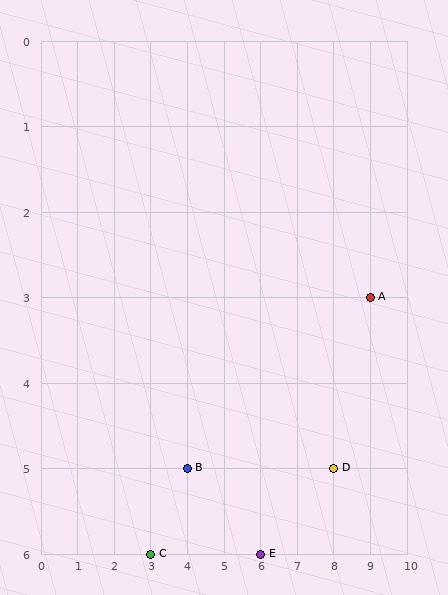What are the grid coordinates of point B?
Point B is at grid coordinates (4, 5).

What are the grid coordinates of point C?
Point C is at grid coordinates (3, 6).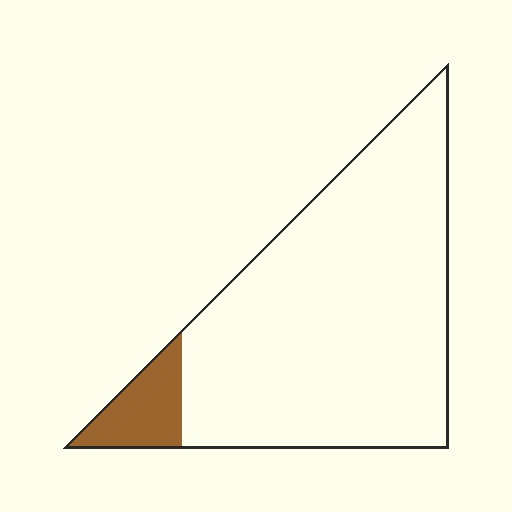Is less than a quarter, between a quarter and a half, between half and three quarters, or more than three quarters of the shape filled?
Less than a quarter.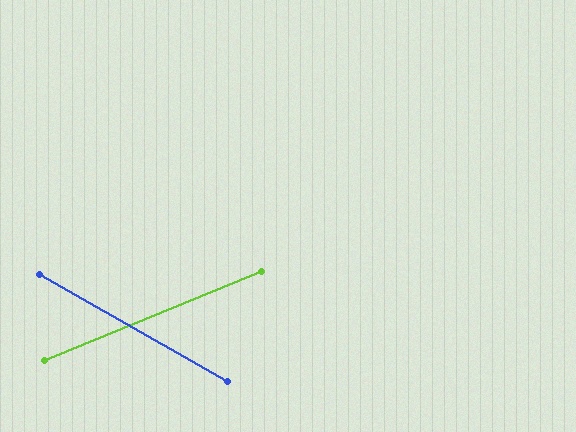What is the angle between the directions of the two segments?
Approximately 52 degrees.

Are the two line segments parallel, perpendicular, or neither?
Neither parallel nor perpendicular — they differ by about 52°.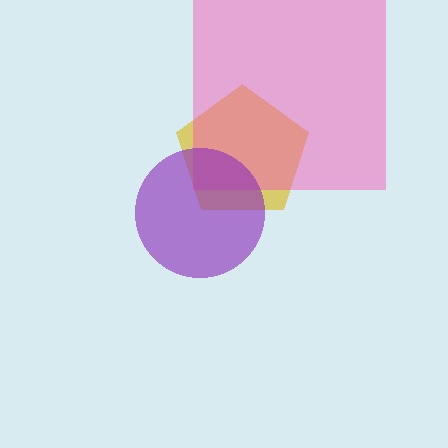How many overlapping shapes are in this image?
There are 3 overlapping shapes in the image.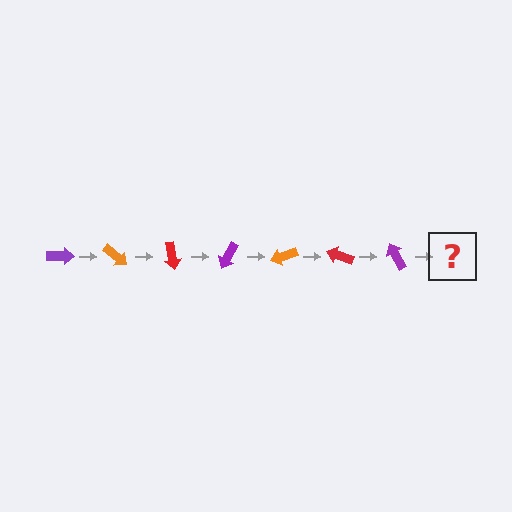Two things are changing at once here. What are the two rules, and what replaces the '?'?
The two rules are that it rotates 40 degrees each step and the color cycles through purple, orange, and red. The '?' should be an orange arrow, rotated 280 degrees from the start.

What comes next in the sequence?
The next element should be an orange arrow, rotated 280 degrees from the start.